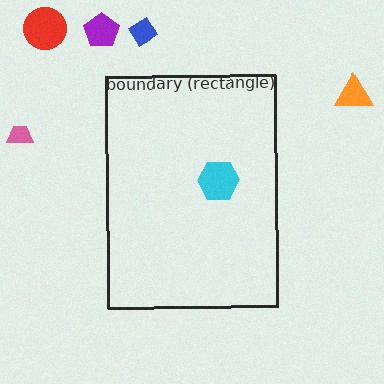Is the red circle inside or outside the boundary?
Outside.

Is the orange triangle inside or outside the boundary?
Outside.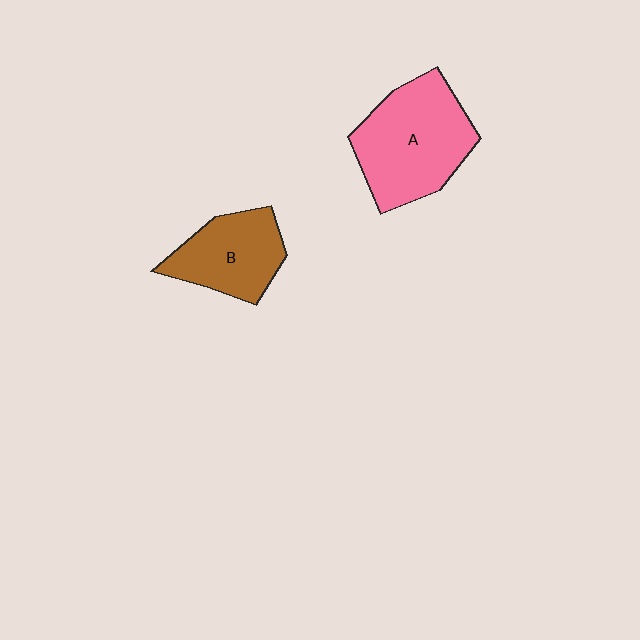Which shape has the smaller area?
Shape B (brown).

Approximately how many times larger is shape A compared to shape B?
Approximately 1.5 times.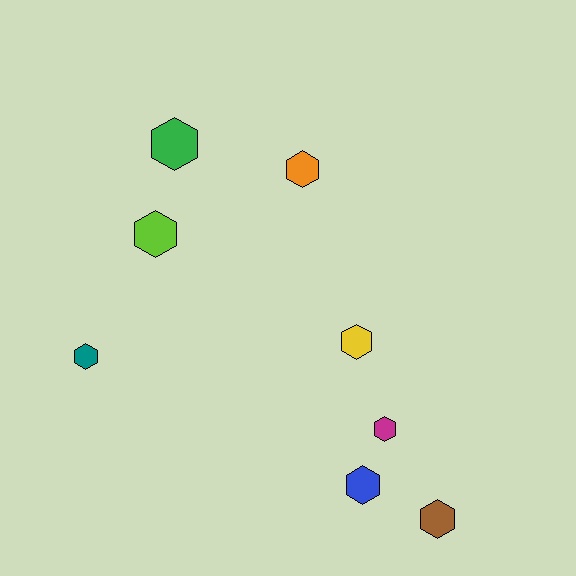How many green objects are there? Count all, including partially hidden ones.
There is 1 green object.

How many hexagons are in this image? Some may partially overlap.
There are 8 hexagons.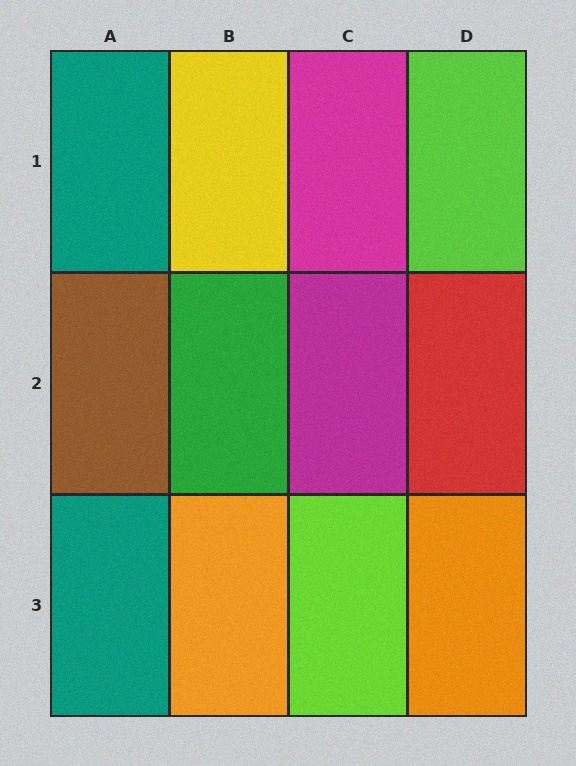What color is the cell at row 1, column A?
Teal.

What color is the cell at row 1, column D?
Lime.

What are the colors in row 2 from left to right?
Brown, green, magenta, red.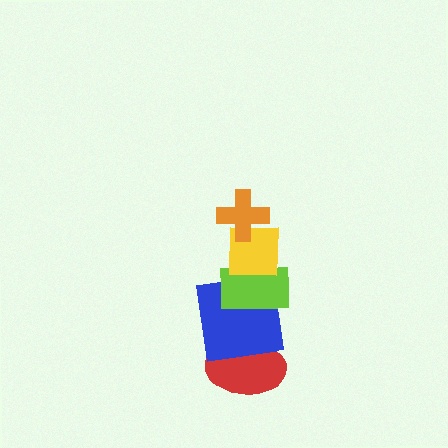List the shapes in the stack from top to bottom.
From top to bottom: the orange cross, the yellow square, the lime rectangle, the blue square, the red ellipse.